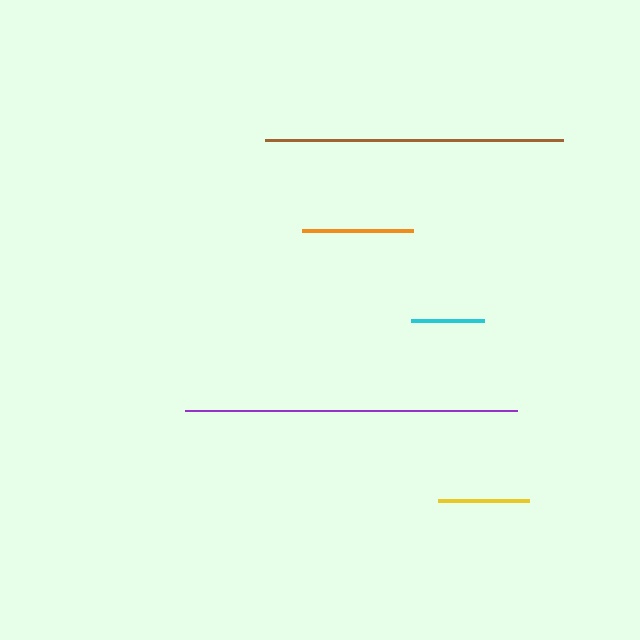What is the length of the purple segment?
The purple segment is approximately 332 pixels long.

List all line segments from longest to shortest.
From longest to shortest: purple, brown, orange, yellow, cyan.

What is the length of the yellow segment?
The yellow segment is approximately 91 pixels long.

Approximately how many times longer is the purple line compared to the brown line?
The purple line is approximately 1.1 times the length of the brown line.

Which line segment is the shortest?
The cyan line is the shortest at approximately 73 pixels.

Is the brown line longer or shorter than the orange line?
The brown line is longer than the orange line.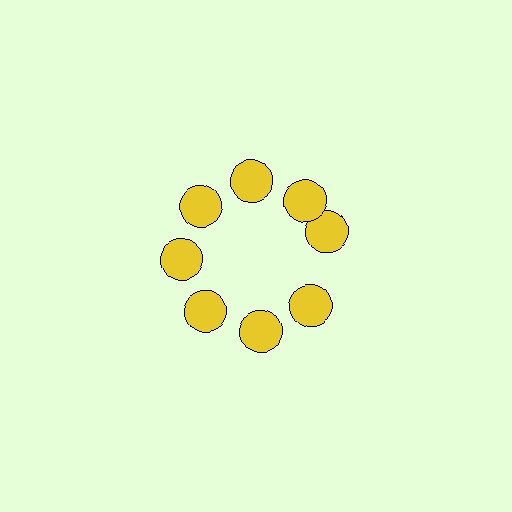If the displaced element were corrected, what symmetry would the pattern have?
It would have 8-fold rotational symmetry — the pattern would map onto itself every 45 degrees.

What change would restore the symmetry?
The symmetry would be restored by rotating it back into even spacing with its neighbors so that all 8 circles sit at equal angles and equal distance from the center.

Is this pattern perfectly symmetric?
No. The 8 yellow circles are arranged in a ring, but one element near the 3 o'clock position is rotated out of alignment along the ring, breaking the 8-fold rotational symmetry.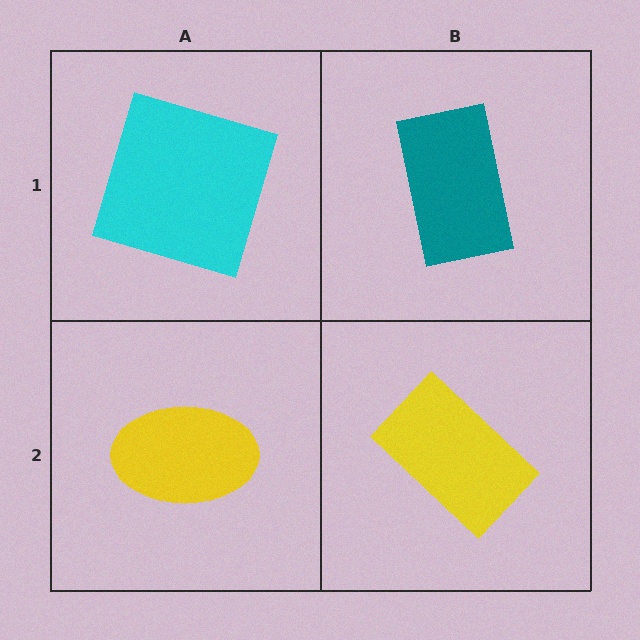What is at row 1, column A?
A cyan square.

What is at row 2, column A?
A yellow ellipse.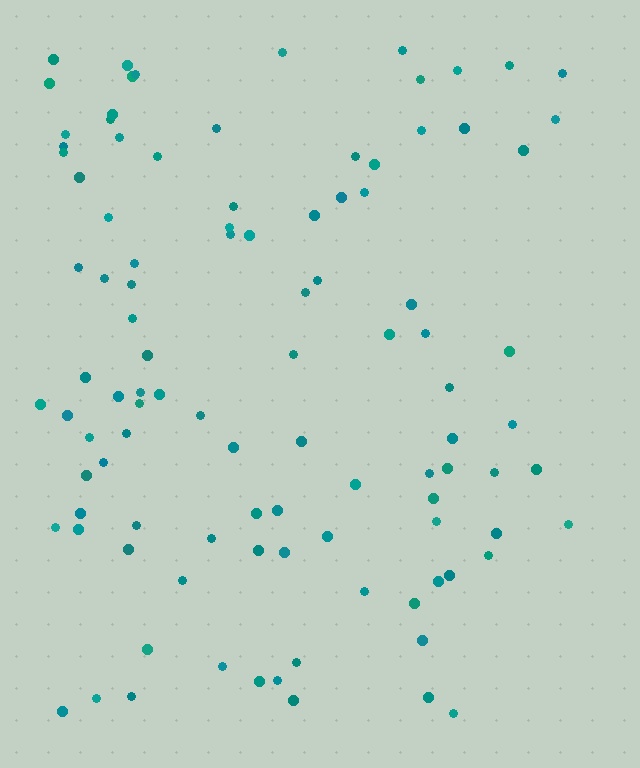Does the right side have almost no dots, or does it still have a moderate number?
Still a moderate number, just noticeably fewer than the left.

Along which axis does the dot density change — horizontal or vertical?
Horizontal.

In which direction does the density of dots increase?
From right to left, with the left side densest.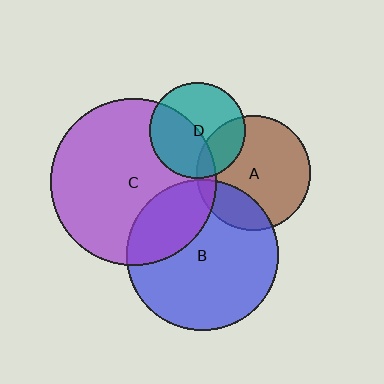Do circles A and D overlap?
Yes.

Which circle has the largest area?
Circle C (purple).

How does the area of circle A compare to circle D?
Approximately 1.4 times.